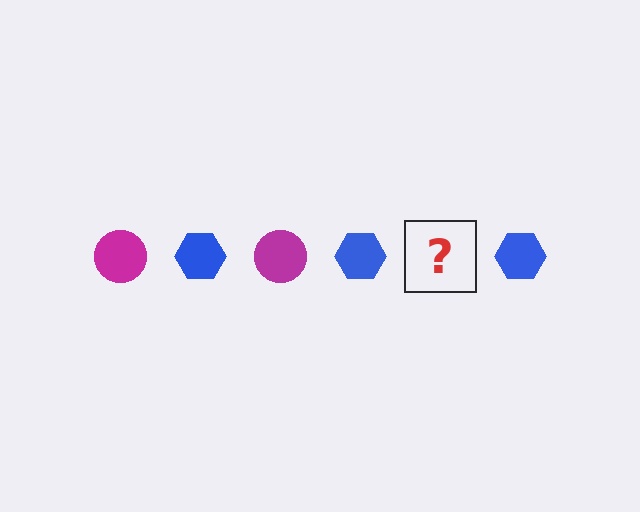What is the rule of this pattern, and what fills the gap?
The rule is that the pattern alternates between magenta circle and blue hexagon. The gap should be filled with a magenta circle.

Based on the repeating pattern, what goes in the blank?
The blank should be a magenta circle.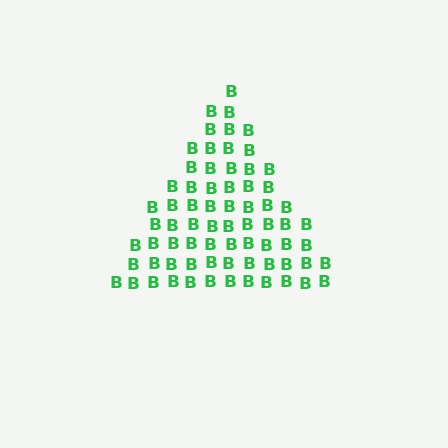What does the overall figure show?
The overall figure shows a triangle.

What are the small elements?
The small elements are letter B's.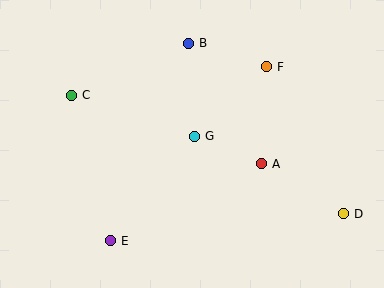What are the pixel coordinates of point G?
Point G is at (195, 136).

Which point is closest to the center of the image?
Point G at (195, 136) is closest to the center.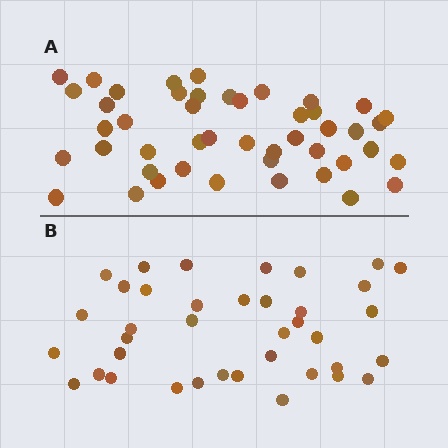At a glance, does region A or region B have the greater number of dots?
Region A (the top region) has more dots.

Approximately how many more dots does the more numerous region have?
Region A has roughly 8 or so more dots than region B.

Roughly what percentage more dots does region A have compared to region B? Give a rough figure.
About 20% more.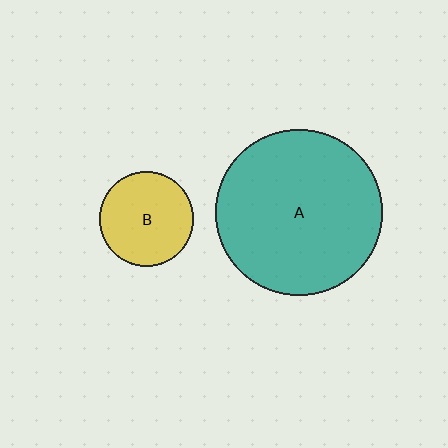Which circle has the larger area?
Circle A (teal).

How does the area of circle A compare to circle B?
Approximately 3.1 times.